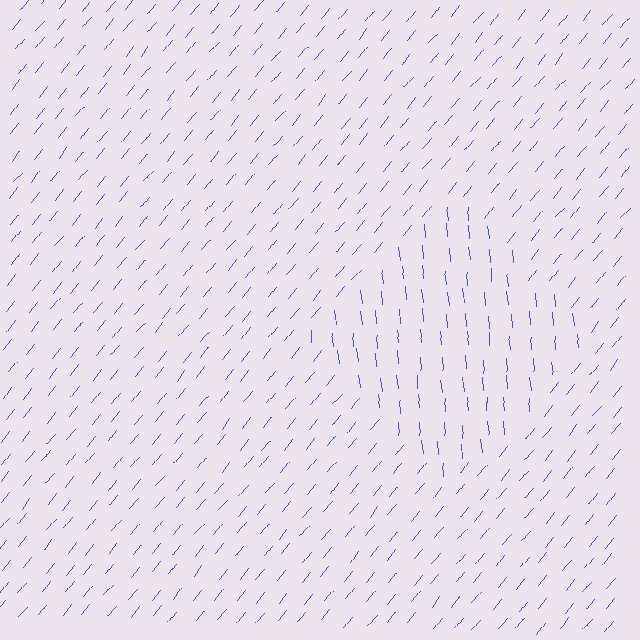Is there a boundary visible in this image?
Yes, there is a texture boundary formed by a change in line orientation.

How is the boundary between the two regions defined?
The boundary is defined purely by a change in line orientation (approximately 45 degrees difference). All lines are the same color and thickness.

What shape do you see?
I see a diamond.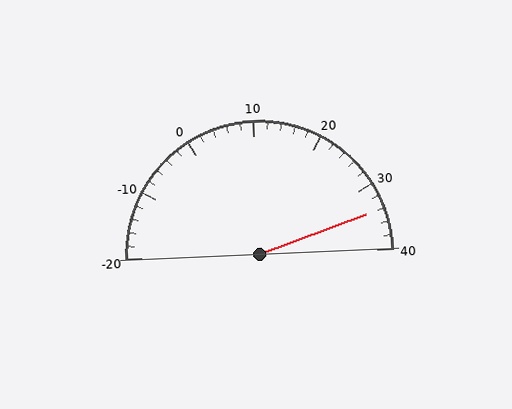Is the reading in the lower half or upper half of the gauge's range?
The reading is in the upper half of the range (-20 to 40).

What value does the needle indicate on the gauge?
The needle indicates approximately 34.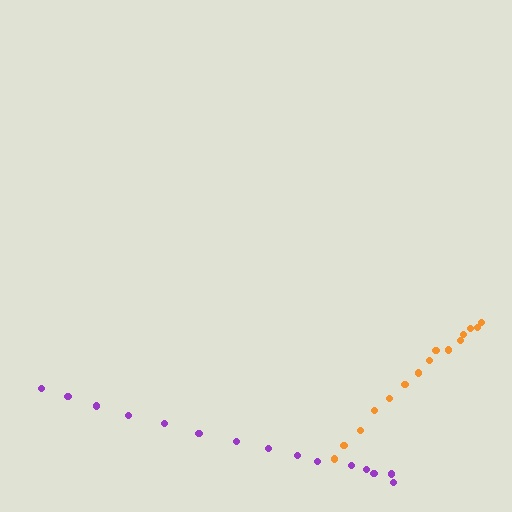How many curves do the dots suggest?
There are 2 distinct paths.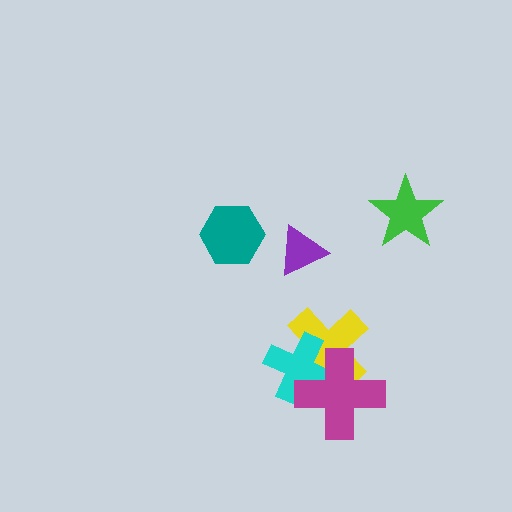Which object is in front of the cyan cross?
The magenta cross is in front of the cyan cross.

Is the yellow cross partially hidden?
Yes, it is partially covered by another shape.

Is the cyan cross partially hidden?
Yes, it is partially covered by another shape.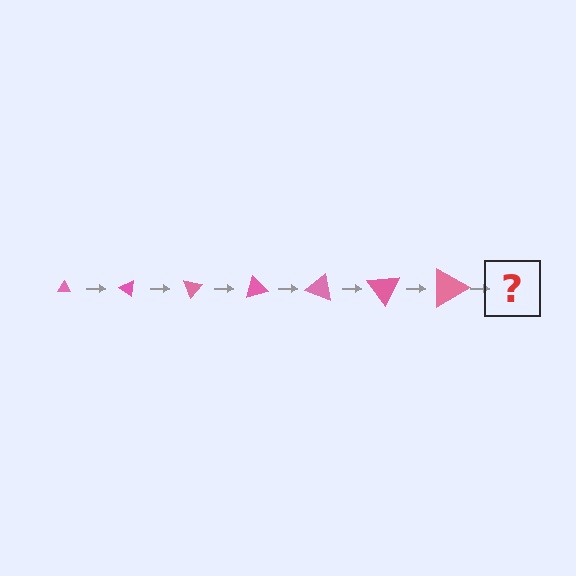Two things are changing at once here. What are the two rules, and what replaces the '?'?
The two rules are that the triangle grows larger each step and it rotates 35 degrees each step. The '?' should be a triangle, larger than the previous one and rotated 245 degrees from the start.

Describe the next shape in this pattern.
It should be a triangle, larger than the previous one and rotated 245 degrees from the start.